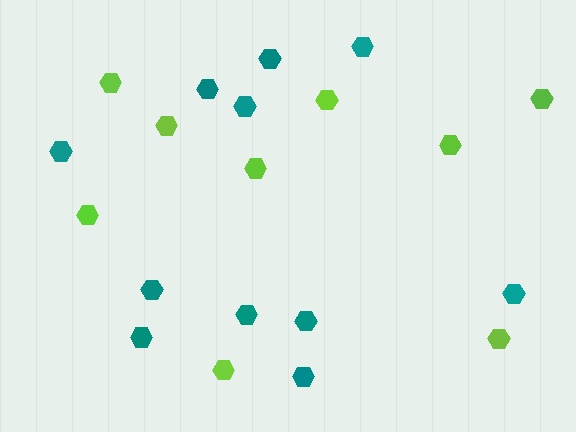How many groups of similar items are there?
There are 2 groups: one group of teal hexagons (11) and one group of lime hexagons (9).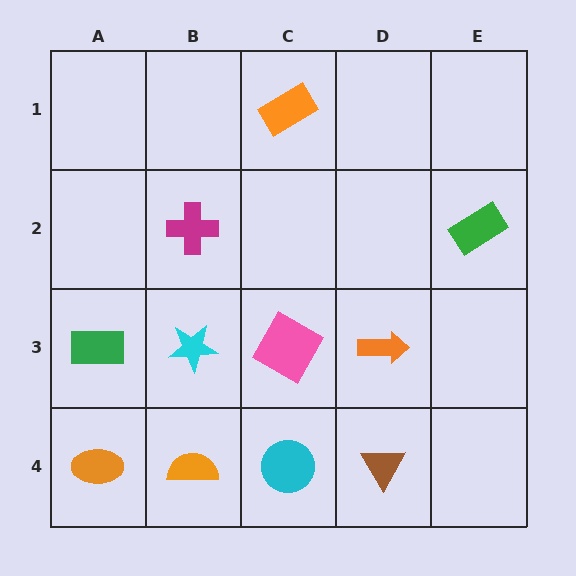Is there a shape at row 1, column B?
No, that cell is empty.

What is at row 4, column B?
An orange semicircle.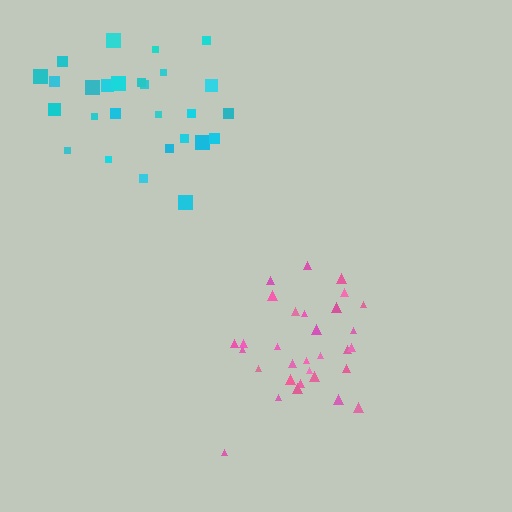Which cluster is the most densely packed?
Pink.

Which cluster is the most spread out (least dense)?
Cyan.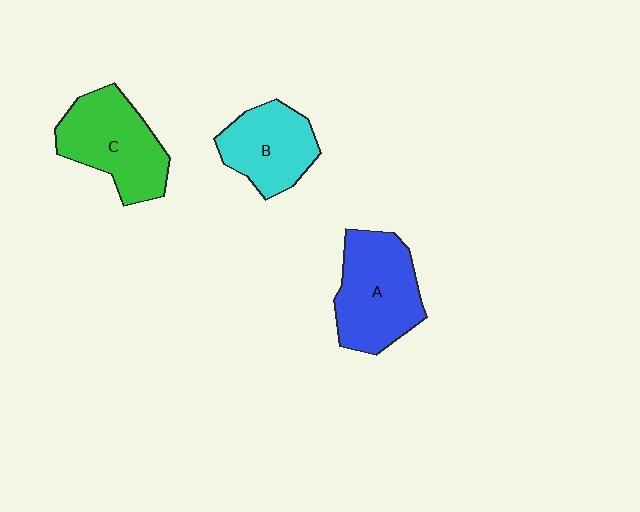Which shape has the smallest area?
Shape B (cyan).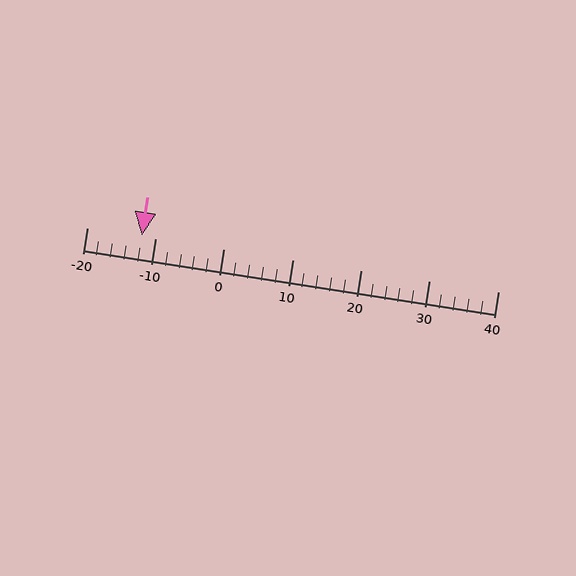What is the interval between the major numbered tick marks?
The major tick marks are spaced 10 units apart.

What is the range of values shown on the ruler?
The ruler shows values from -20 to 40.